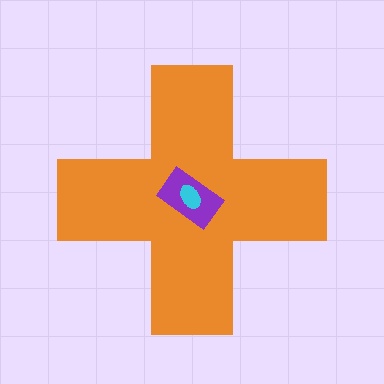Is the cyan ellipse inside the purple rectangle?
Yes.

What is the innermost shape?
The cyan ellipse.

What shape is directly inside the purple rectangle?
The cyan ellipse.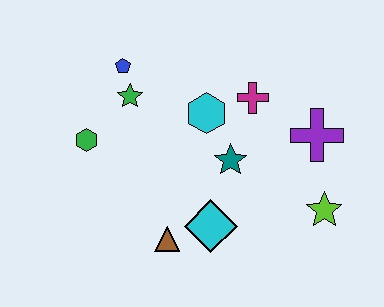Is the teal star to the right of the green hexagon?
Yes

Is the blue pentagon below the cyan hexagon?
No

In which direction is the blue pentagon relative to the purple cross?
The blue pentagon is to the left of the purple cross.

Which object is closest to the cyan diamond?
The brown triangle is closest to the cyan diamond.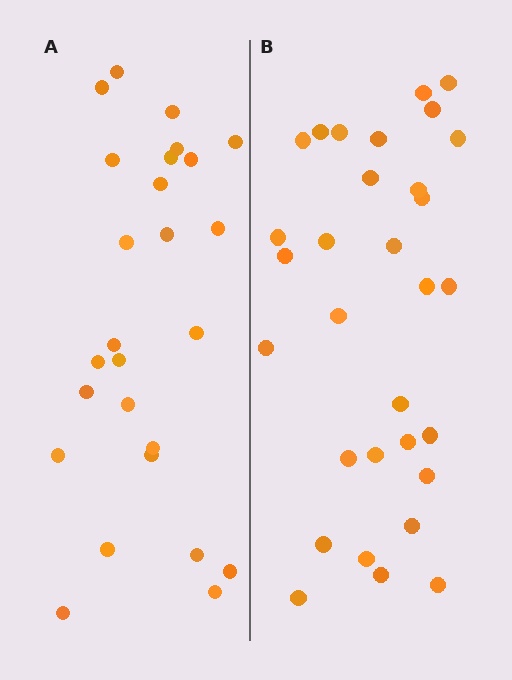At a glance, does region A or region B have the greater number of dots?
Region B (the right region) has more dots.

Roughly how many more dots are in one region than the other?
Region B has about 5 more dots than region A.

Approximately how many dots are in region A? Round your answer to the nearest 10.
About 30 dots. (The exact count is 26, which rounds to 30.)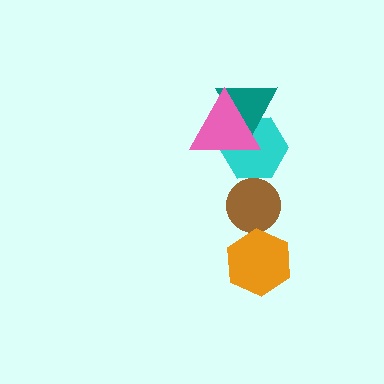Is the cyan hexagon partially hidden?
Yes, it is partially covered by another shape.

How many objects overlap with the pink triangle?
2 objects overlap with the pink triangle.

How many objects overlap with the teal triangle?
2 objects overlap with the teal triangle.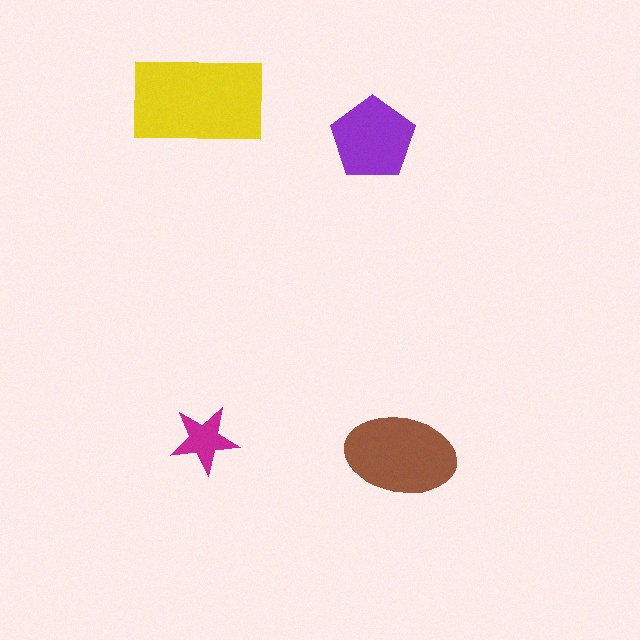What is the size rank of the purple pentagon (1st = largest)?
3rd.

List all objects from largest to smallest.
The yellow rectangle, the brown ellipse, the purple pentagon, the magenta star.